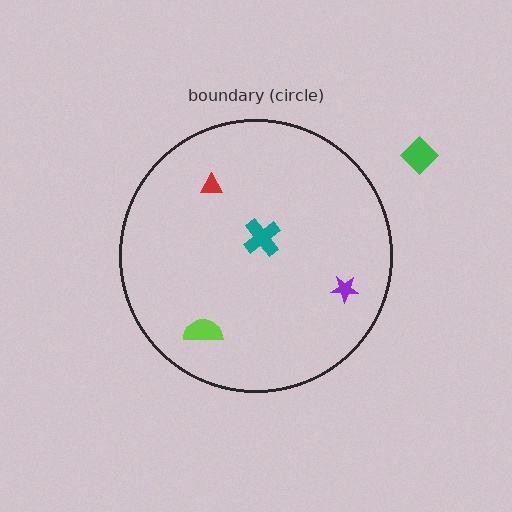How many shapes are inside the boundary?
4 inside, 1 outside.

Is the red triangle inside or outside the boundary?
Inside.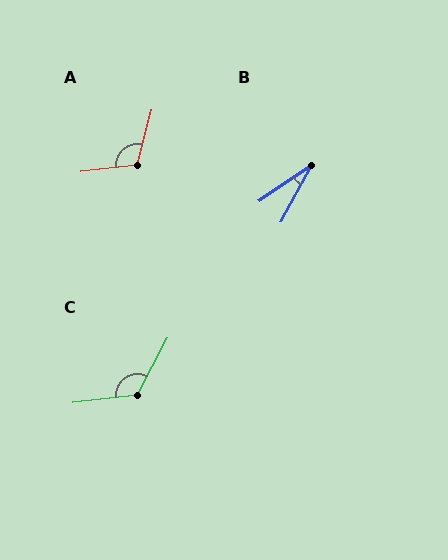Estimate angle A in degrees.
Approximately 111 degrees.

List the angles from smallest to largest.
B (27°), A (111°), C (125°).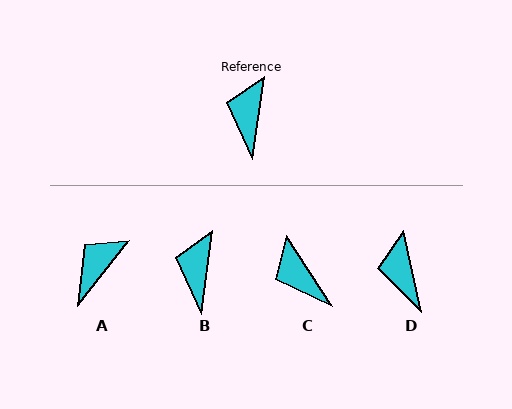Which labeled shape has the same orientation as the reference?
B.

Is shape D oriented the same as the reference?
No, it is off by about 20 degrees.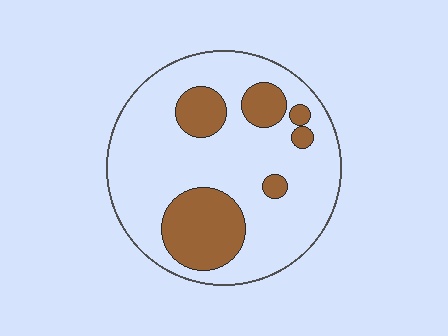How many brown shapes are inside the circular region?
6.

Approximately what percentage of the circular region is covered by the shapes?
Approximately 25%.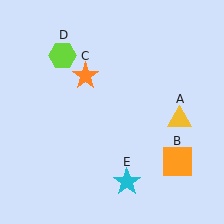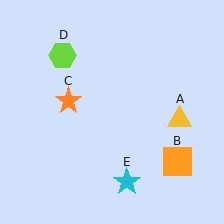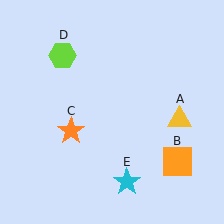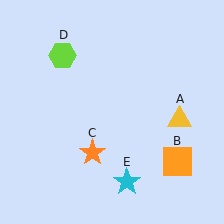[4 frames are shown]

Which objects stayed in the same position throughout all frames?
Yellow triangle (object A) and orange square (object B) and lime hexagon (object D) and cyan star (object E) remained stationary.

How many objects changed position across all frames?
1 object changed position: orange star (object C).